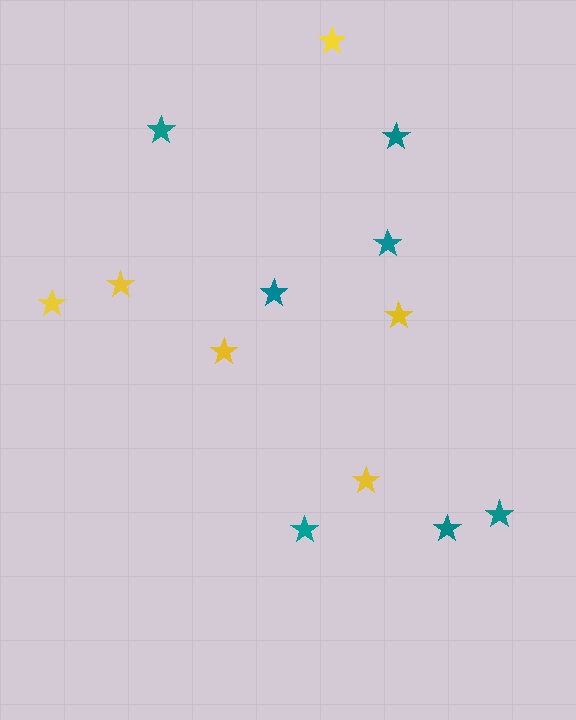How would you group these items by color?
There are 2 groups: one group of yellow stars (6) and one group of teal stars (7).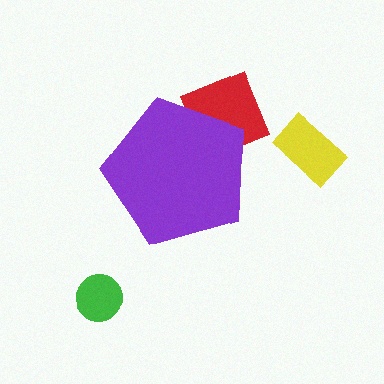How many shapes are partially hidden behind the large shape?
1 shape is partially hidden.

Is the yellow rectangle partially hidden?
No, the yellow rectangle is fully visible.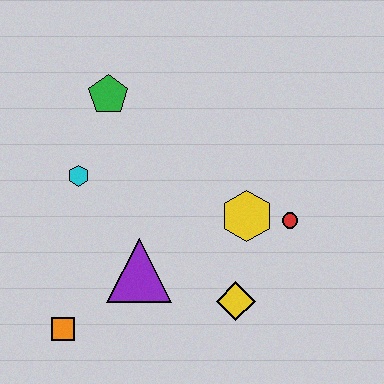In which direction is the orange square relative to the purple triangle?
The orange square is to the left of the purple triangle.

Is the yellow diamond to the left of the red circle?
Yes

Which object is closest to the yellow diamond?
The yellow hexagon is closest to the yellow diamond.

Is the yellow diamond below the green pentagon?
Yes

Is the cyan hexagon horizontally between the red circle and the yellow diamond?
No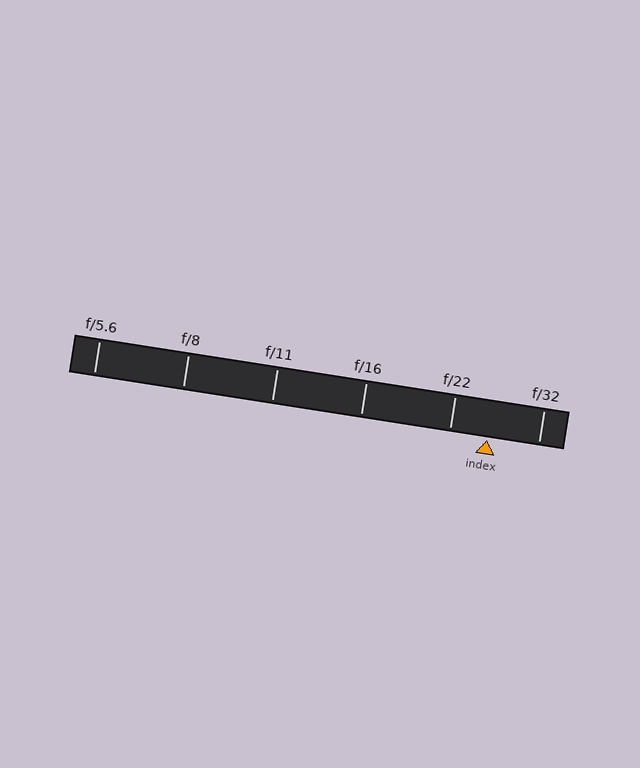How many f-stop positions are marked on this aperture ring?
There are 6 f-stop positions marked.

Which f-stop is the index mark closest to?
The index mark is closest to f/22.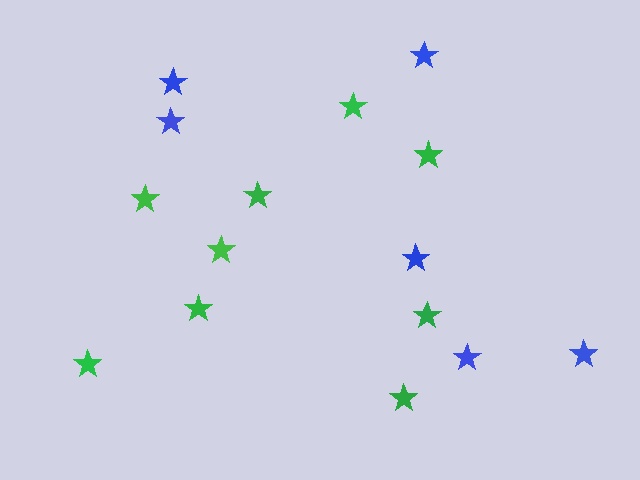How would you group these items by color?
There are 2 groups: one group of green stars (9) and one group of blue stars (6).